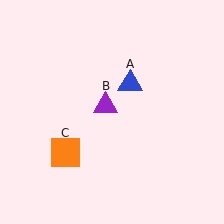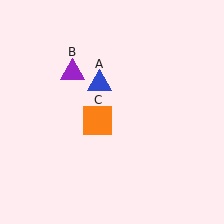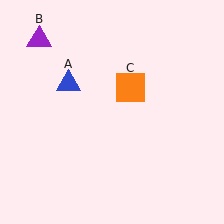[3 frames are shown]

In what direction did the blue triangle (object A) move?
The blue triangle (object A) moved left.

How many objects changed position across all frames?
3 objects changed position: blue triangle (object A), purple triangle (object B), orange square (object C).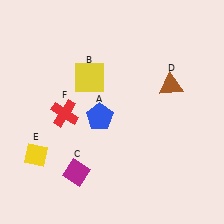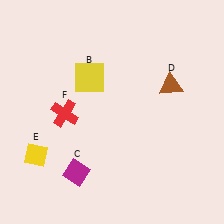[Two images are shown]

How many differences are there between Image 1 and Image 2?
There is 1 difference between the two images.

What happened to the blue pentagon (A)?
The blue pentagon (A) was removed in Image 2. It was in the bottom-left area of Image 1.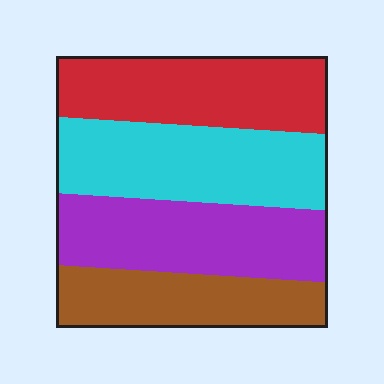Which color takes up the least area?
Brown, at roughly 20%.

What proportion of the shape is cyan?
Cyan takes up about one quarter (1/4) of the shape.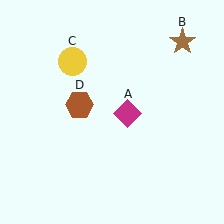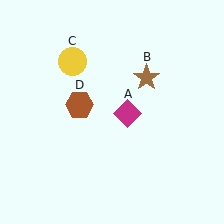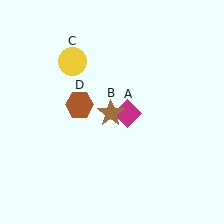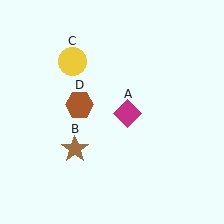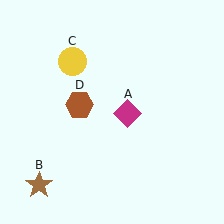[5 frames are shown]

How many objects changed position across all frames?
1 object changed position: brown star (object B).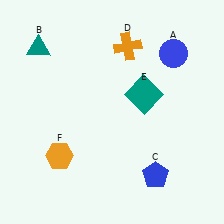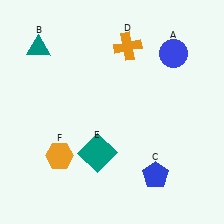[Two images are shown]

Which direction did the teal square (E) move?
The teal square (E) moved down.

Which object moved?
The teal square (E) moved down.